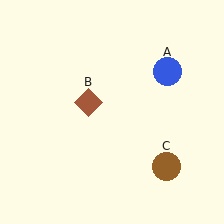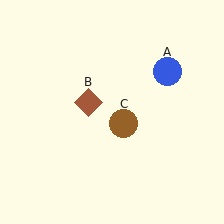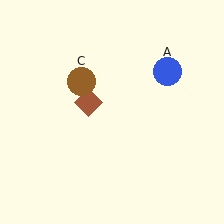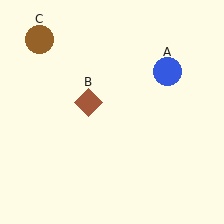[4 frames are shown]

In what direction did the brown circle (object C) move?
The brown circle (object C) moved up and to the left.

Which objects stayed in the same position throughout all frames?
Blue circle (object A) and brown diamond (object B) remained stationary.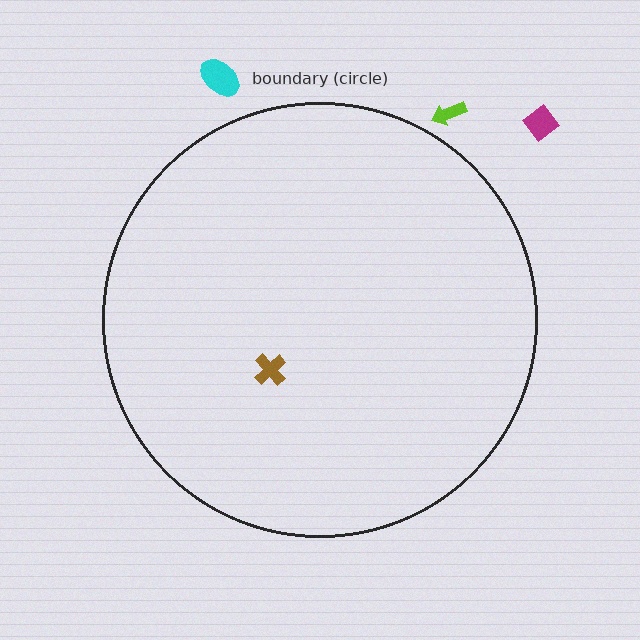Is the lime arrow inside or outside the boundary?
Outside.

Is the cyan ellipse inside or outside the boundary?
Outside.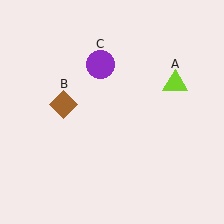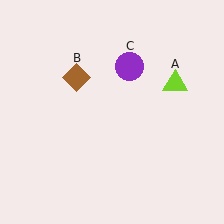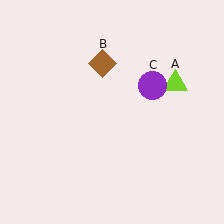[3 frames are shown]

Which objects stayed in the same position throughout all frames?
Lime triangle (object A) remained stationary.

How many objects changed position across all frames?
2 objects changed position: brown diamond (object B), purple circle (object C).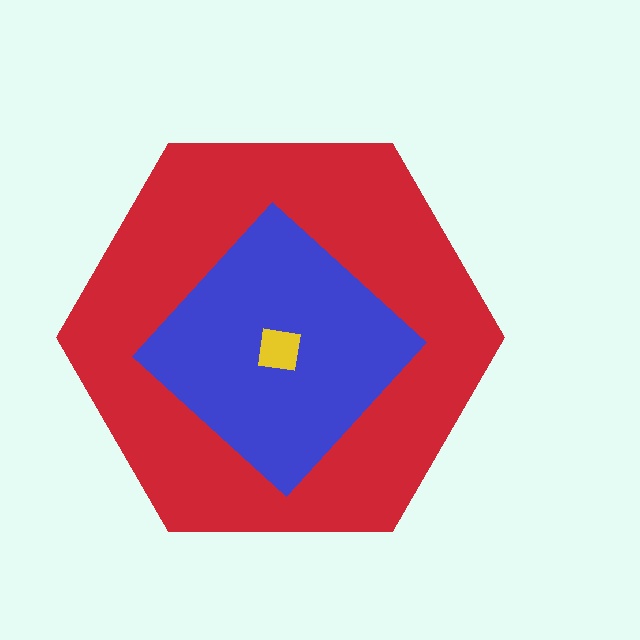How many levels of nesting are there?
3.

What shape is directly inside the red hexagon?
The blue diamond.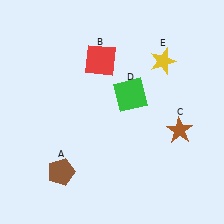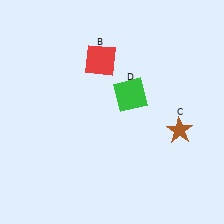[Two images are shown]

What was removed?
The brown pentagon (A), the yellow star (E) were removed in Image 2.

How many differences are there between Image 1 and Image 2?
There are 2 differences between the two images.